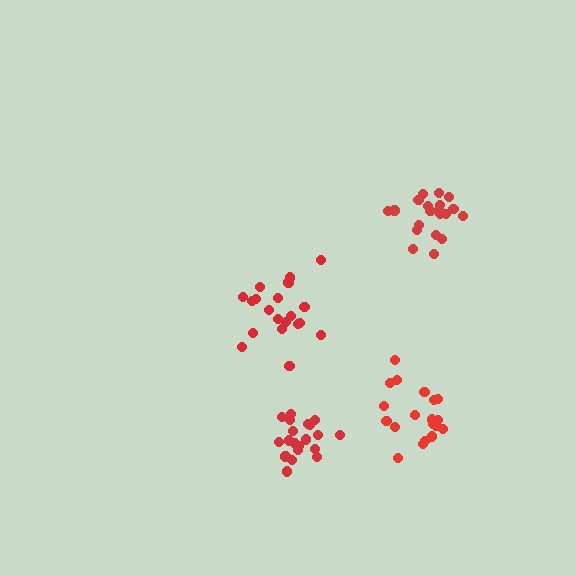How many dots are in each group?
Group 1: 20 dots, Group 2: 20 dots, Group 3: 20 dots, Group 4: 20 dots (80 total).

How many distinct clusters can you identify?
There are 4 distinct clusters.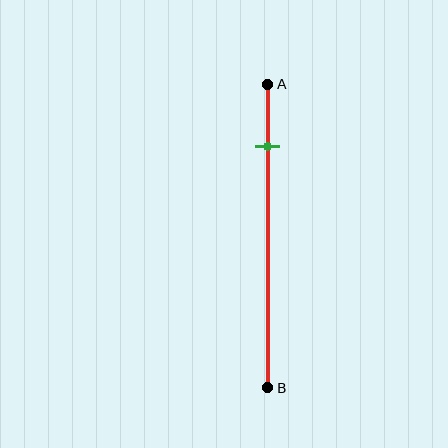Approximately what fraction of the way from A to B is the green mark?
The green mark is approximately 20% of the way from A to B.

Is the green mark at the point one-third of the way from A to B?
No, the mark is at about 20% from A, not at the 33% one-third point.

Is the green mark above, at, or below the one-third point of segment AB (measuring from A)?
The green mark is above the one-third point of segment AB.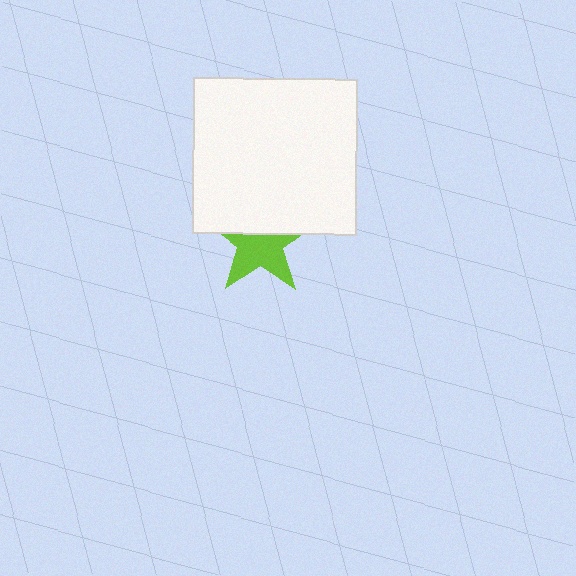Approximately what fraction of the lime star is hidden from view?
Roughly 45% of the lime star is hidden behind the white rectangle.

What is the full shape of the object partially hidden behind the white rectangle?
The partially hidden object is a lime star.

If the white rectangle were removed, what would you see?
You would see the complete lime star.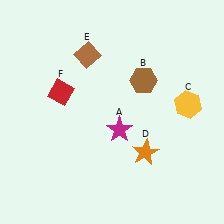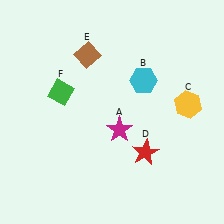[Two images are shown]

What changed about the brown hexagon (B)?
In Image 1, B is brown. In Image 2, it changed to cyan.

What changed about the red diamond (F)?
In Image 1, F is red. In Image 2, it changed to green.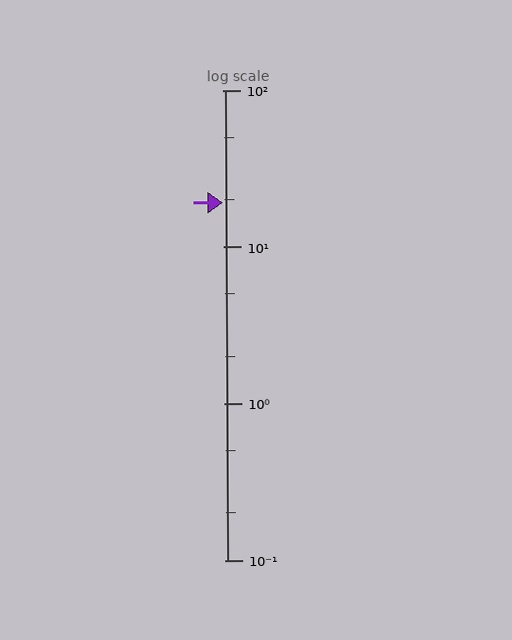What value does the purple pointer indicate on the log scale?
The pointer indicates approximately 19.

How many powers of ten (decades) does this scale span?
The scale spans 3 decades, from 0.1 to 100.